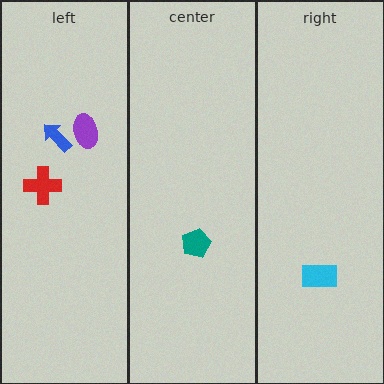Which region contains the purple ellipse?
The left region.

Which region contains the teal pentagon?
The center region.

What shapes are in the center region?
The teal pentagon.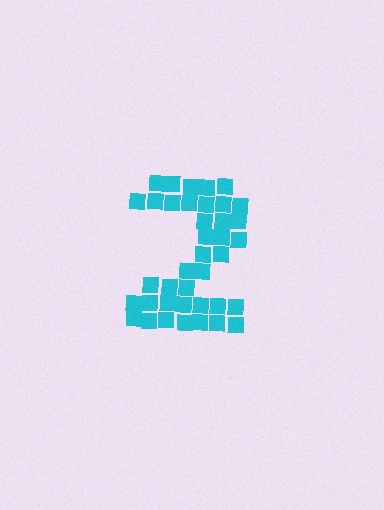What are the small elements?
The small elements are squares.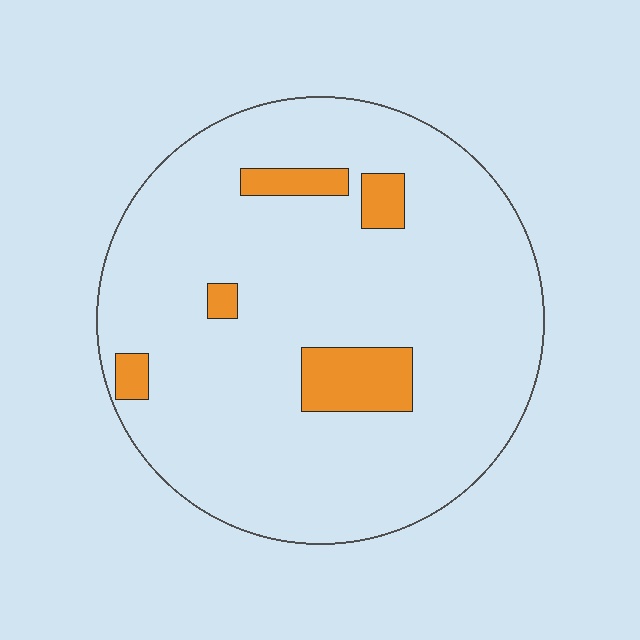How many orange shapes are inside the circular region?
5.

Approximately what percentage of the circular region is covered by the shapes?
Approximately 10%.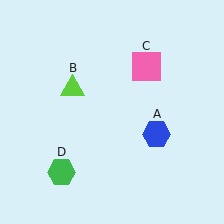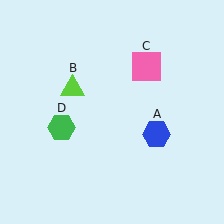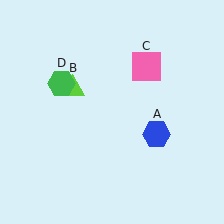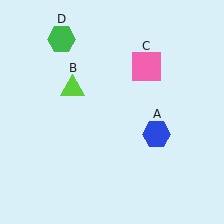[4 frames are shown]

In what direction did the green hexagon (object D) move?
The green hexagon (object D) moved up.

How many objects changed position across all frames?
1 object changed position: green hexagon (object D).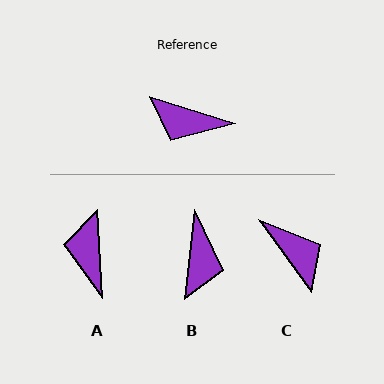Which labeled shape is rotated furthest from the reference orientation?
C, about 143 degrees away.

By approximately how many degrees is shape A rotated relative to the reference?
Approximately 69 degrees clockwise.